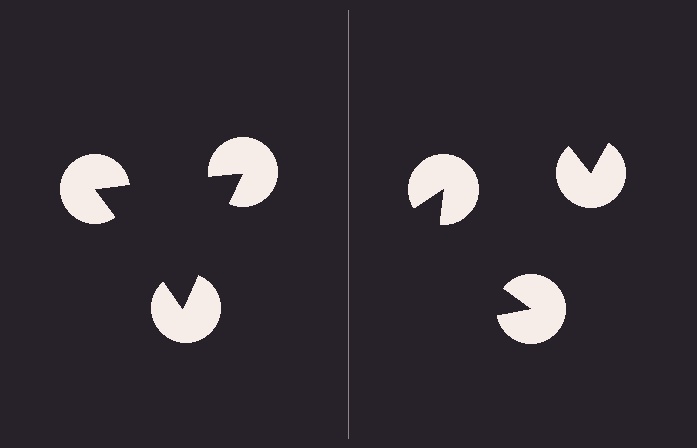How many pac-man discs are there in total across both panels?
6 — 3 on each side.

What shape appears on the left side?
An illusory triangle.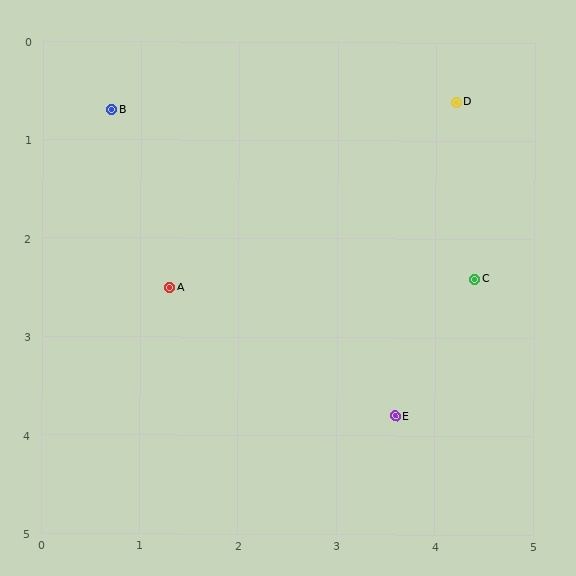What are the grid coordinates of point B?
Point B is at approximately (0.7, 0.7).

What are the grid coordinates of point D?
Point D is at approximately (4.2, 0.6).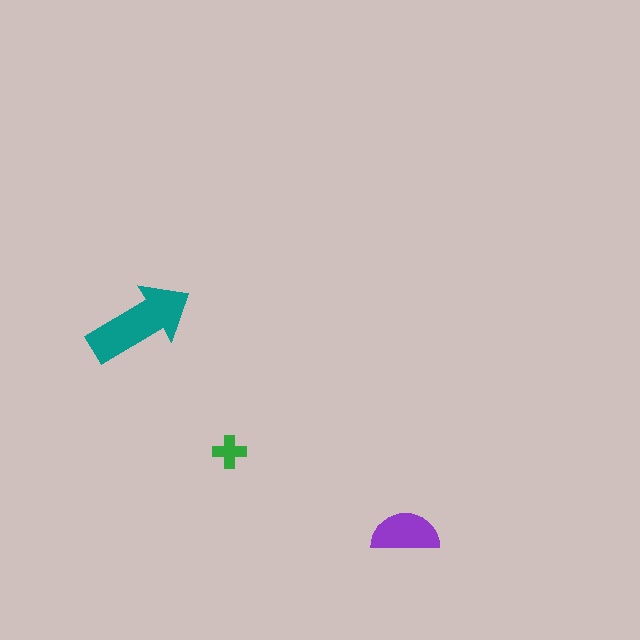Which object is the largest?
The teal arrow.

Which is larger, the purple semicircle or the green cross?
The purple semicircle.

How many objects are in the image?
There are 3 objects in the image.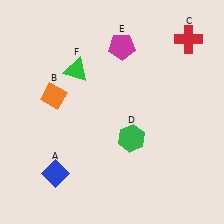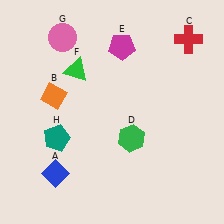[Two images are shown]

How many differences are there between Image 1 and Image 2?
There are 2 differences between the two images.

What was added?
A pink circle (G), a teal pentagon (H) were added in Image 2.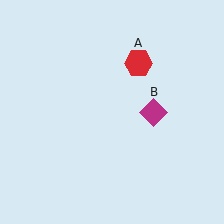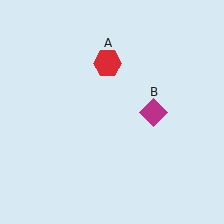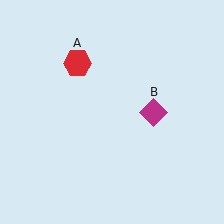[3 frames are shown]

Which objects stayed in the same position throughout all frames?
Magenta diamond (object B) remained stationary.